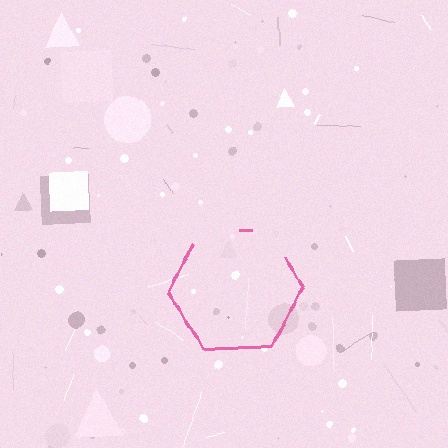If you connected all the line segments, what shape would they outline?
They would outline a hexagon.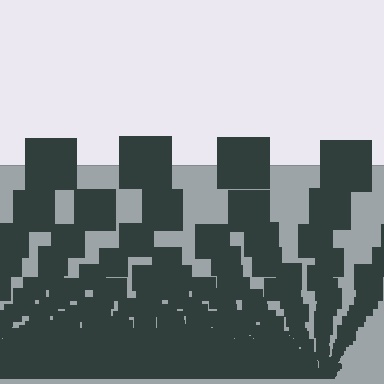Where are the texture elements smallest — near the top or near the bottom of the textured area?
Near the bottom.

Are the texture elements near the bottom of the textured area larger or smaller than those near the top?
Smaller. The gradient is inverted — elements near the bottom are smaller and denser.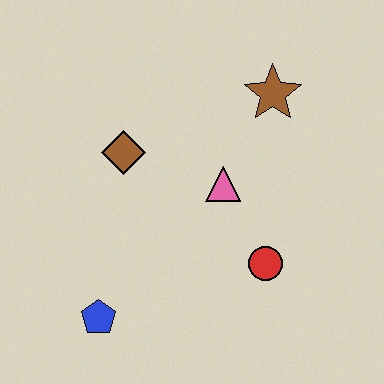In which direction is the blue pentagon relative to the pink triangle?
The blue pentagon is below the pink triangle.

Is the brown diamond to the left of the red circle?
Yes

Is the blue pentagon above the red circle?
No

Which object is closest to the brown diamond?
The pink triangle is closest to the brown diamond.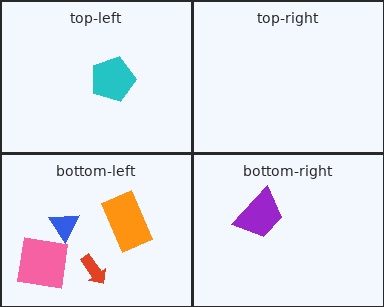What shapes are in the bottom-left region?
The red arrow, the pink square, the orange rectangle, the blue triangle.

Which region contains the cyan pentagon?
The top-left region.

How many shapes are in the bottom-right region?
1.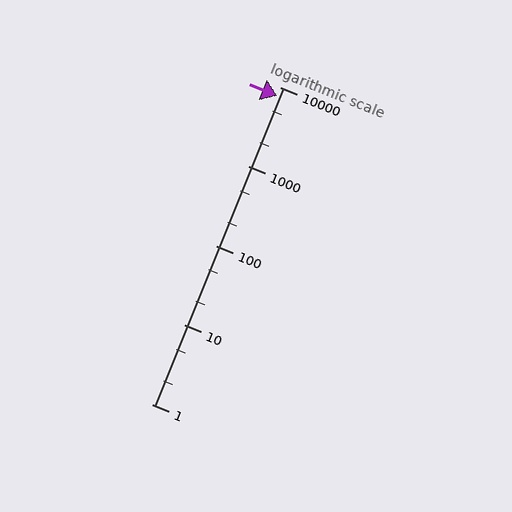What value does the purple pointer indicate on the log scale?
The pointer indicates approximately 7800.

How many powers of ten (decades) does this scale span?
The scale spans 4 decades, from 1 to 10000.